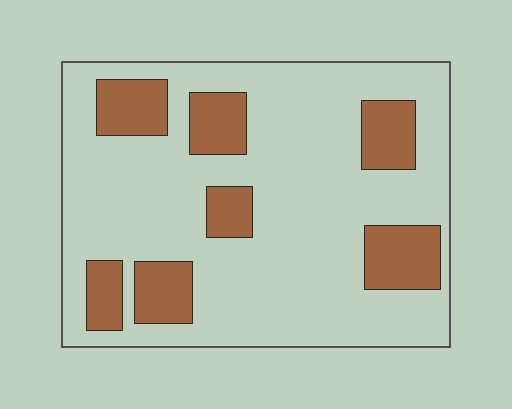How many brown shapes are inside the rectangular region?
7.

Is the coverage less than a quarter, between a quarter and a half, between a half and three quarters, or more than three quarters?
Less than a quarter.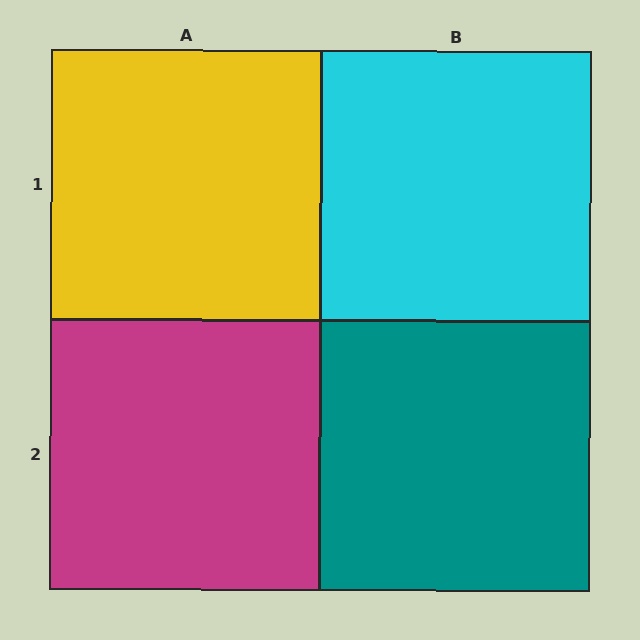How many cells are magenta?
1 cell is magenta.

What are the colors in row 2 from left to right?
Magenta, teal.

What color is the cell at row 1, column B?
Cyan.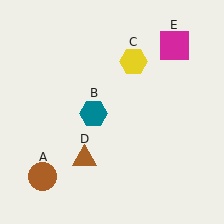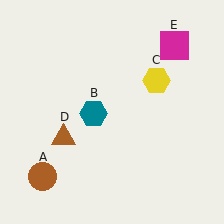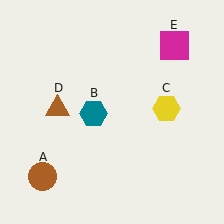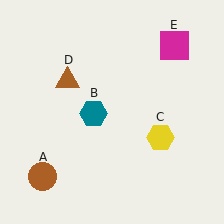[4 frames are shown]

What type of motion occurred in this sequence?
The yellow hexagon (object C), brown triangle (object D) rotated clockwise around the center of the scene.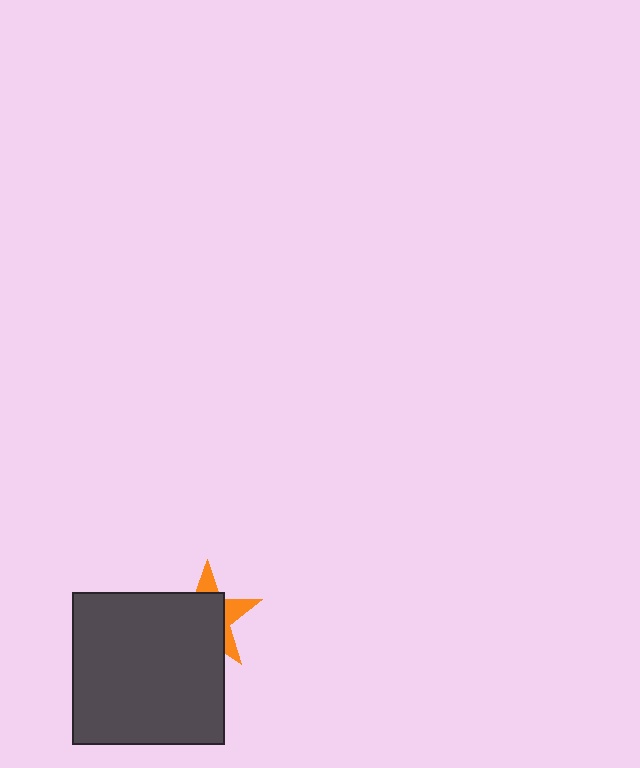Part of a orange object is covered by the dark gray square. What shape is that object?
It is a star.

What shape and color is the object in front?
The object in front is a dark gray square.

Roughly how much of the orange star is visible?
A small part of it is visible (roughly 31%).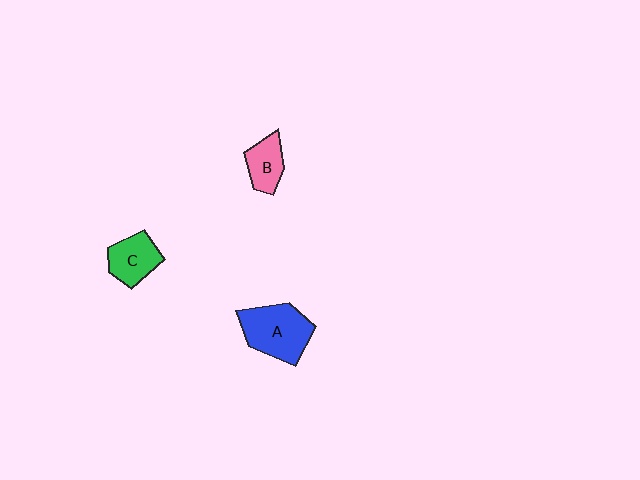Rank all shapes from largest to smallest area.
From largest to smallest: A (blue), C (green), B (pink).